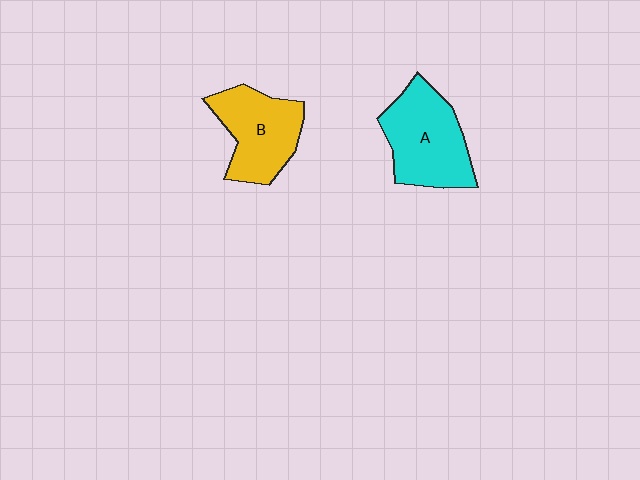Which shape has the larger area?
Shape A (cyan).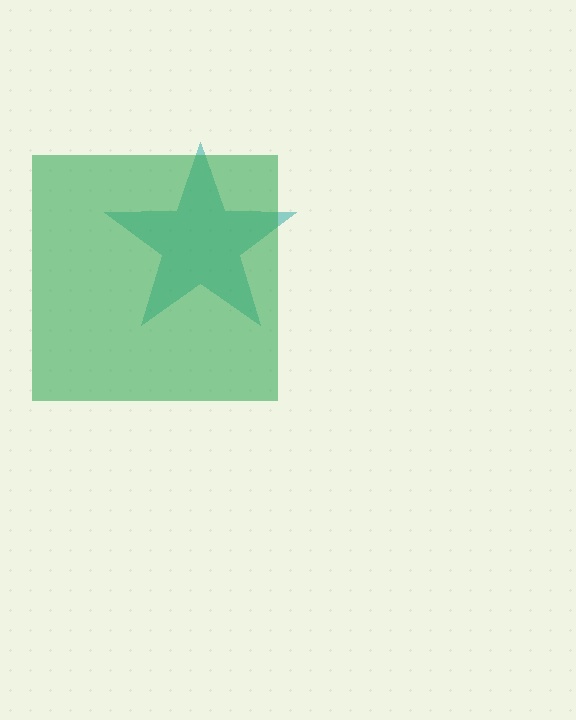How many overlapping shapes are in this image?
There are 2 overlapping shapes in the image.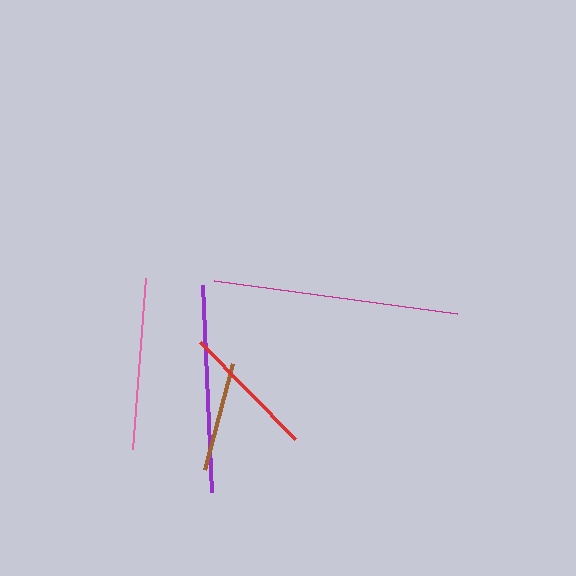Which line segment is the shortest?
The brown line is the shortest at approximately 109 pixels.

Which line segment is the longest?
The magenta line is the longest at approximately 245 pixels.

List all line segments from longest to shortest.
From longest to shortest: magenta, purple, pink, red, brown.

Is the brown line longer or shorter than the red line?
The red line is longer than the brown line.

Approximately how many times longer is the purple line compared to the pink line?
The purple line is approximately 1.2 times the length of the pink line.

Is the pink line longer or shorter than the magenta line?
The magenta line is longer than the pink line.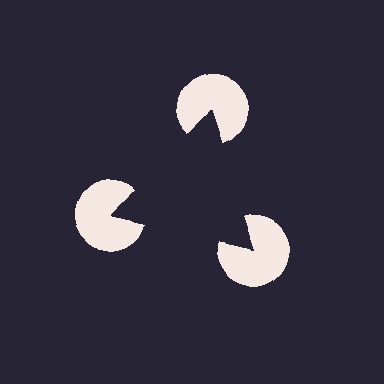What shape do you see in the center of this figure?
An illusory triangle — its edges are inferred from the aligned wedge cuts in the pac-man discs, not physically drawn.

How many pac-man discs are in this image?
There are 3 — one at each vertex of the illusory triangle.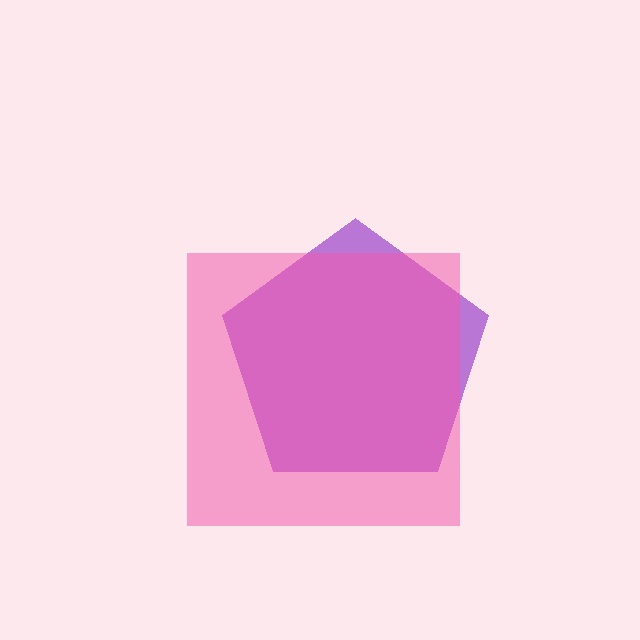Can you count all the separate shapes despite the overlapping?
Yes, there are 2 separate shapes.